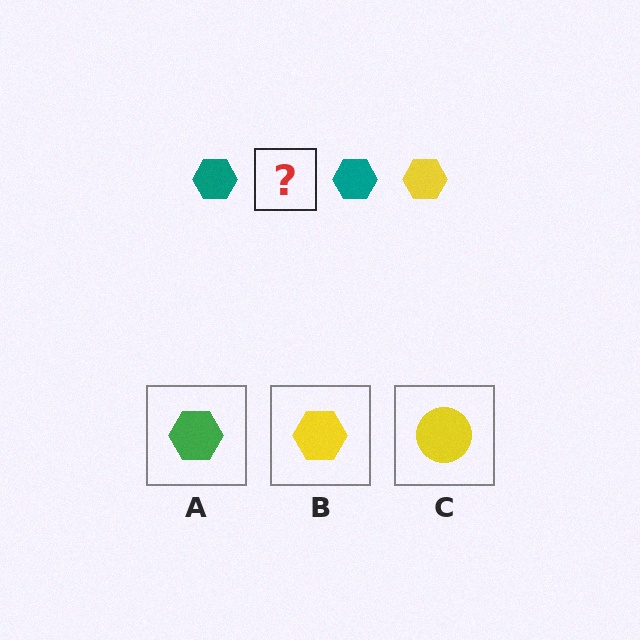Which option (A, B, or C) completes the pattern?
B.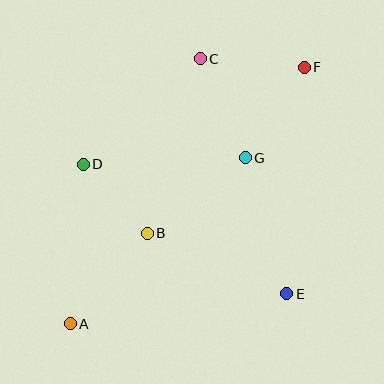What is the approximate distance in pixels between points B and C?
The distance between B and C is approximately 183 pixels.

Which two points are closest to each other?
Points B and D are closest to each other.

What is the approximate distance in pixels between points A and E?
The distance between A and E is approximately 219 pixels.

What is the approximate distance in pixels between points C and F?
The distance between C and F is approximately 104 pixels.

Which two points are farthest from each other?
Points A and F are farthest from each other.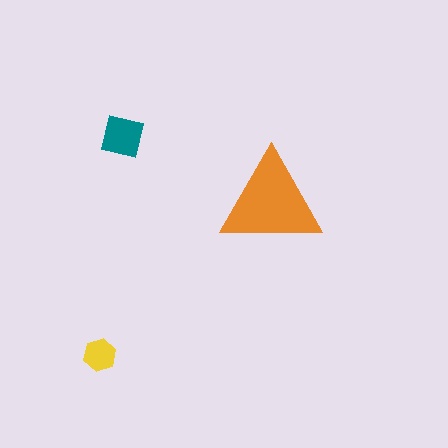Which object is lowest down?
The yellow hexagon is bottommost.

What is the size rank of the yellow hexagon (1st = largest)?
3rd.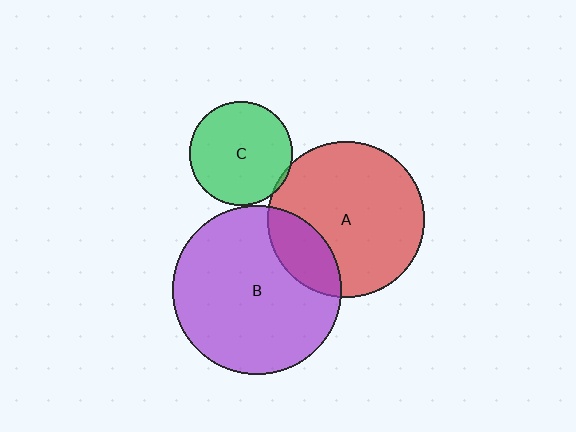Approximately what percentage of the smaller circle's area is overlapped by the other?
Approximately 20%.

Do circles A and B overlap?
Yes.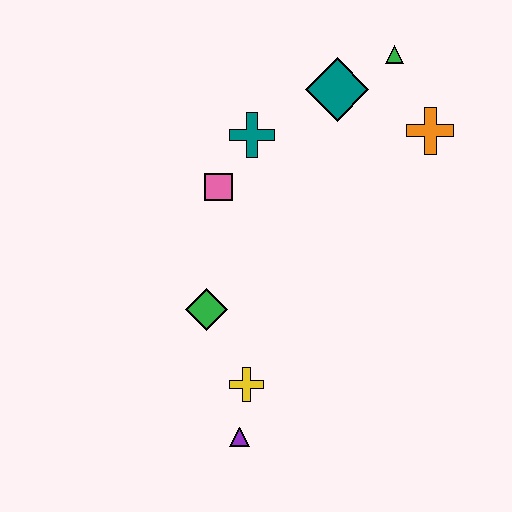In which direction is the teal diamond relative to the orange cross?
The teal diamond is to the left of the orange cross.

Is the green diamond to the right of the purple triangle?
No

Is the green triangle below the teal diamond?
No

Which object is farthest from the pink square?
The purple triangle is farthest from the pink square.